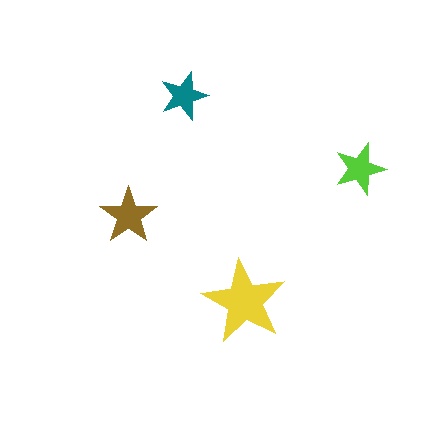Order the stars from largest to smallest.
the yellow one, the brown one, the lime one, the teal one.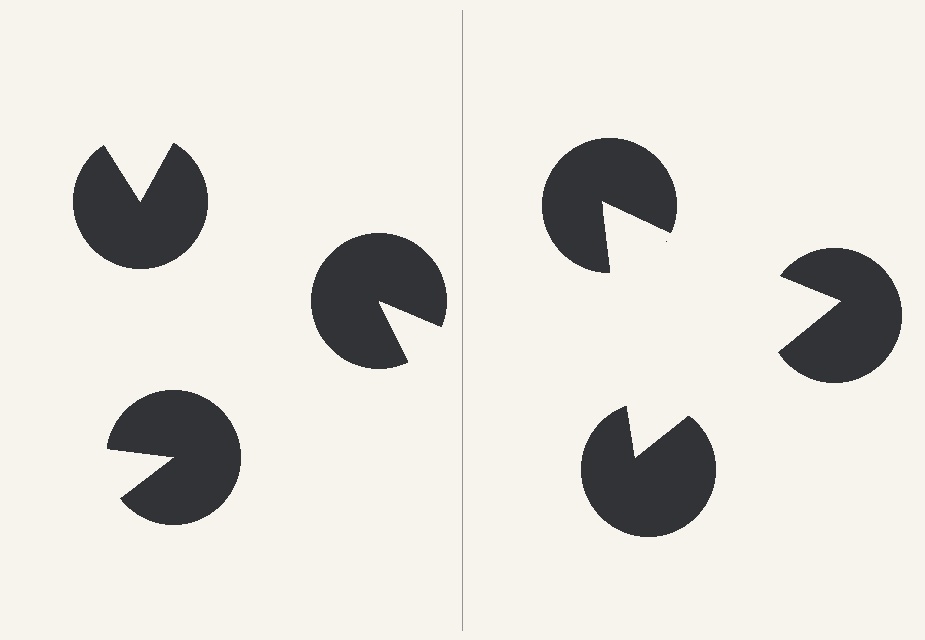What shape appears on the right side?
An illusory triangle.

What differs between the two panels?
The pac-man discs are positioned identically on both sides; only the wedge orientations differ. On the right they align to a triangle; on the left they are misaligned.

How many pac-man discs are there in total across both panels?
6 — 3 on each side.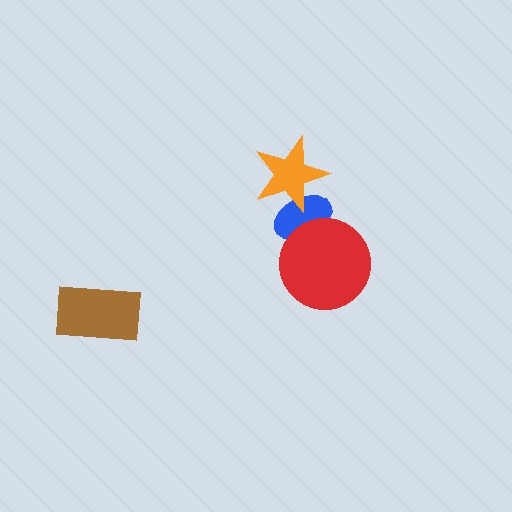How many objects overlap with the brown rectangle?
0 objects overlap with the brown rectangle.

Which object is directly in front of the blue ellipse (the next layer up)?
The orange star is directly in front of the blue ellipse.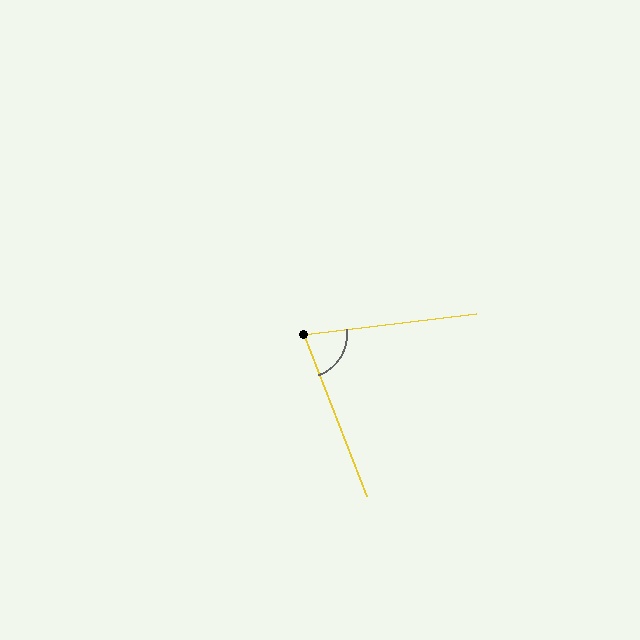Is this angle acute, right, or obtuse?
It is acute.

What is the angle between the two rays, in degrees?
Approximately 76 degrees.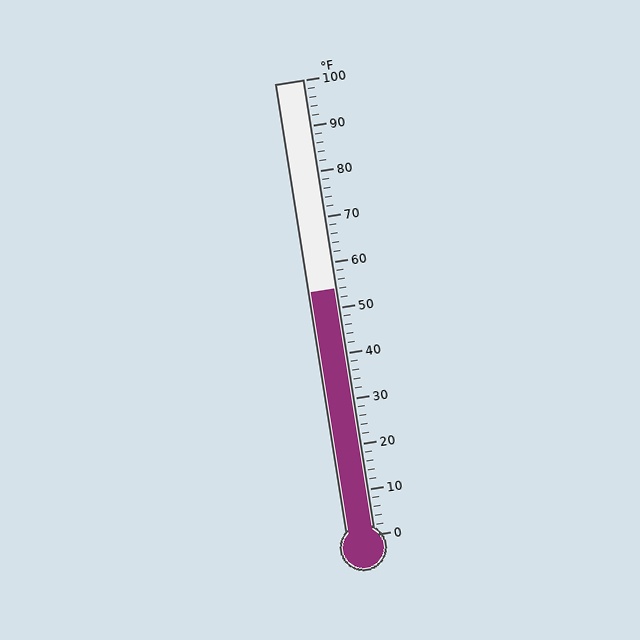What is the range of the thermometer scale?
The thermometer scale ranges from 0°F to 100°F.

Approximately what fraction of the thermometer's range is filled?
The thermometer is filled to approximately 55% of its range.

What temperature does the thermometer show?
The thermometer shows approximately 54°F.